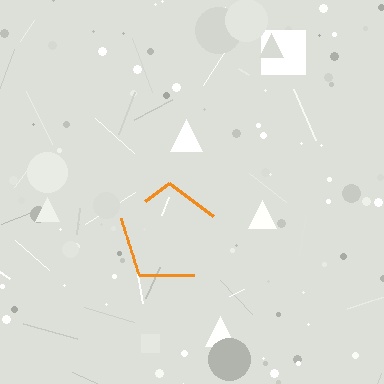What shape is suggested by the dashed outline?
The dashed outline suggests a pentagon.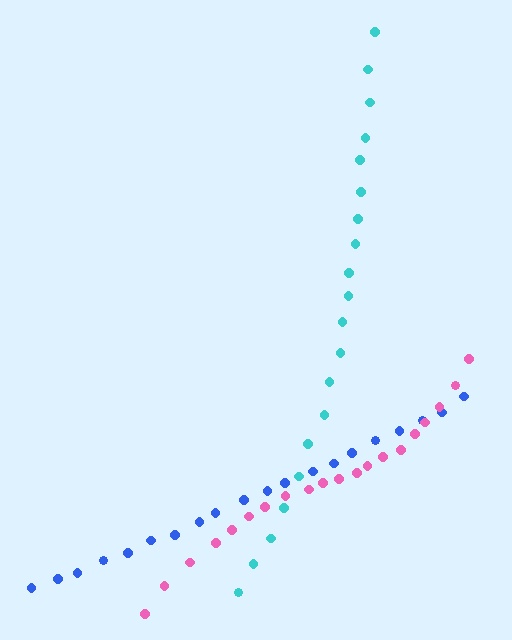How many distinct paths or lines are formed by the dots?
There are 3 distinct paths.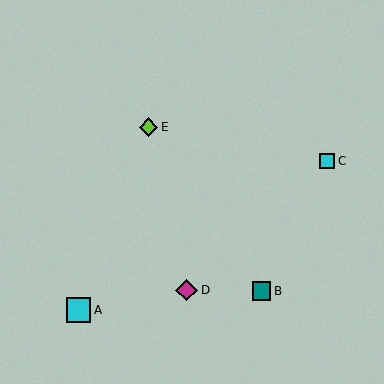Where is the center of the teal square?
The center of the teal square is at (262, 291).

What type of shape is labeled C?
Shape C is a cyan square.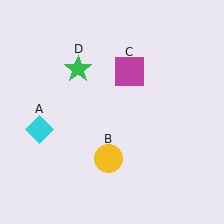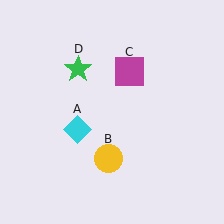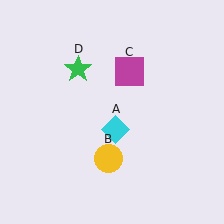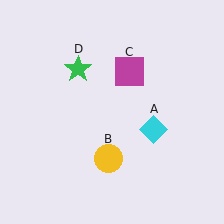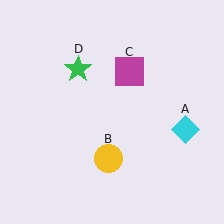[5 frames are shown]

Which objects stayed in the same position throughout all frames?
Yellow circle (object B) and magenta square (object C) and green star (object D) remained stationary.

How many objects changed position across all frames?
1 object changed position: cyan diamond (object A).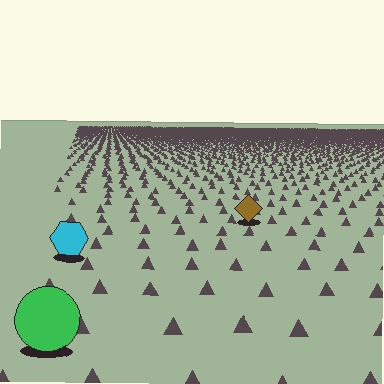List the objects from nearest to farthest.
From nearest to farthest: the green circle, the cyan hexagon, the brown diamond.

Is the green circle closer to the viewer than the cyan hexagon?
Yes. The green circle is closer — you can tell from the texture gradient: the ground texture is coarser near it.